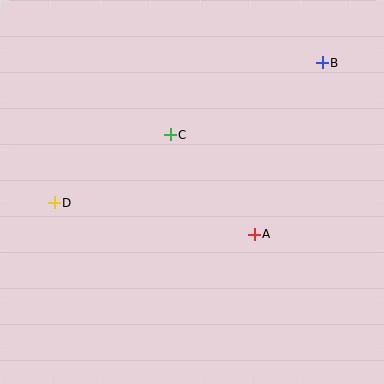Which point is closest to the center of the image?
Point C at (170, 135) is closest to the center.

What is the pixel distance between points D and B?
The distance between D and B is 302 pixels.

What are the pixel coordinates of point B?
Point B is at (322, 63).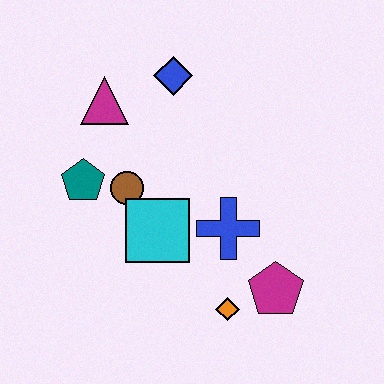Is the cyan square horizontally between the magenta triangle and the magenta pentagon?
Yes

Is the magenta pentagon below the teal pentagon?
Yes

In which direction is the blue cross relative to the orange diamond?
The blue cross is above the orange diamond.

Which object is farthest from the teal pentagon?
The magenta pentagon is farthest from the teal pentagon.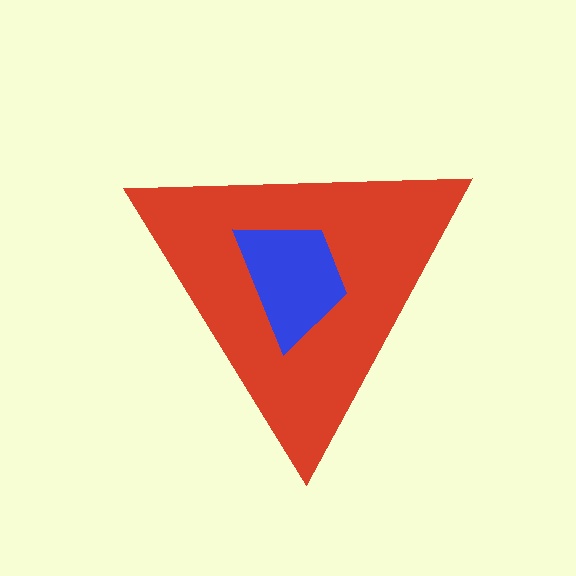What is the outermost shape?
The red triangle.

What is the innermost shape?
The blue trapezoid.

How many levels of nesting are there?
2.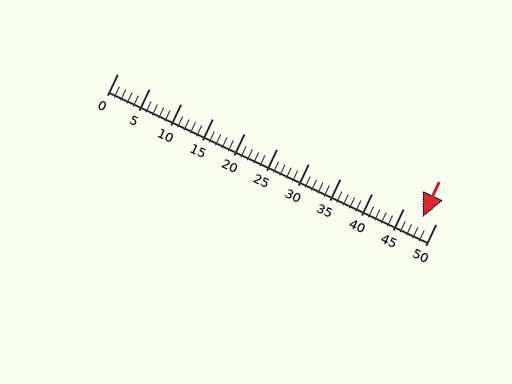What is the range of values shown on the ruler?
The ruler shows values from 0 to 50.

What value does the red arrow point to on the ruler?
The red arrow points to approximately 48.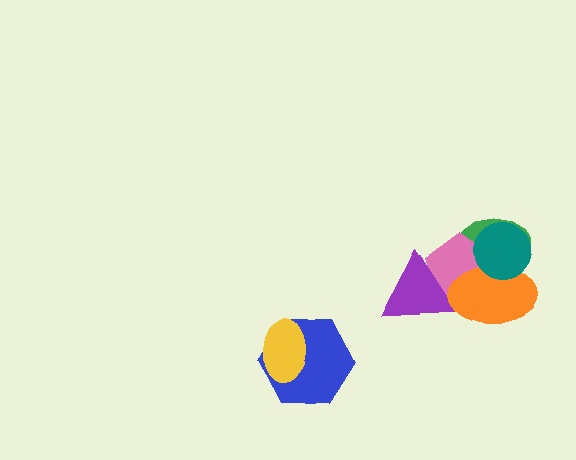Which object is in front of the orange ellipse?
The teal circle is in front of the orange ellipse.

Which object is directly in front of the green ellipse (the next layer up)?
The pink pentagon is directly in front of the green ellipse.